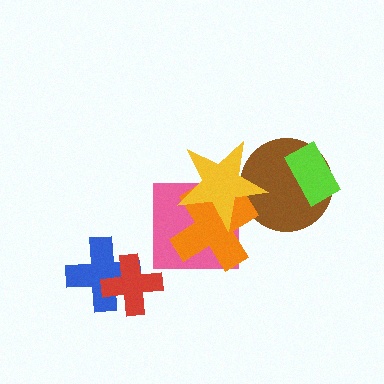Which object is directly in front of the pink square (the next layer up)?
The orange cross is directly in front of the pink square.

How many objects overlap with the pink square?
2 objects overlap with the pink square.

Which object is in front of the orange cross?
The yellow star is in front of the orange cross.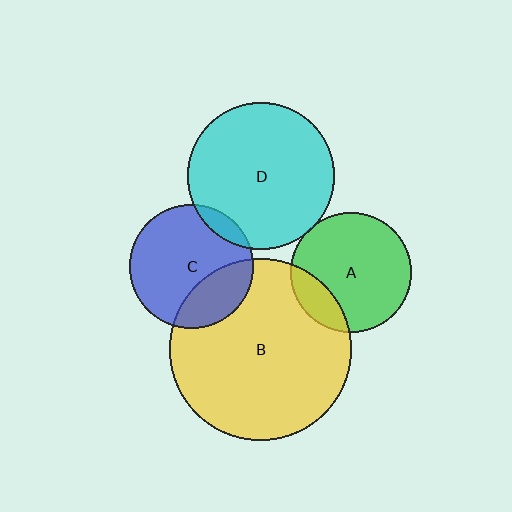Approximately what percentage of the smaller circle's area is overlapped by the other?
Approximately 25%.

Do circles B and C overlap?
Yes.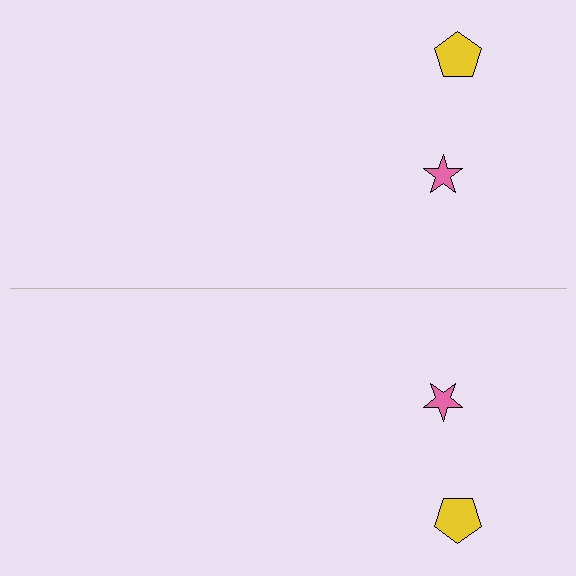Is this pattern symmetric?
Yes, this pattern has bilateral (reflection) symmetry.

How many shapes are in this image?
There are 4 shapes in this image.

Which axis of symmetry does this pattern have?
The pattern has a horizontal axis of symmetry running through the center of the image.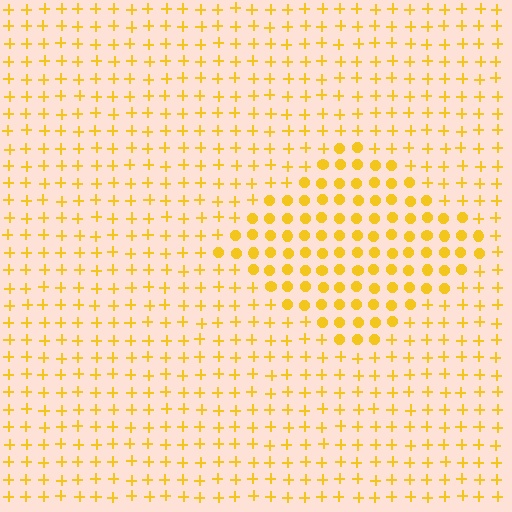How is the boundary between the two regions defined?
The boundary is defined by a change in element shape: circles inside vs. plus signs outside. All elements share the same color and spacing.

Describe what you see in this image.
The image is filled with small yellow elements arranged in a uniform grid. A diamond-shaped region contains circles, while the surrounding area contains plus signs. The boundary is defined purely by the change in element shape.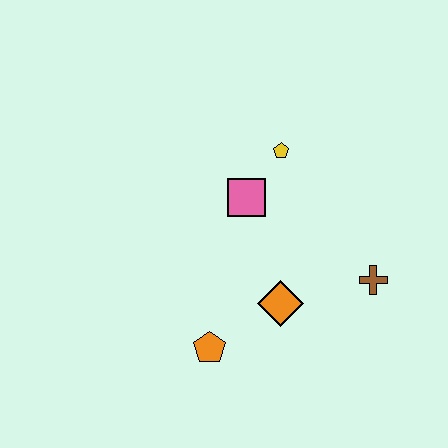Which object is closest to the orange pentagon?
The orange diamond is closest to the orange pentagon.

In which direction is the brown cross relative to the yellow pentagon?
The brown cross is below the yellow pentagon.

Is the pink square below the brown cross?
No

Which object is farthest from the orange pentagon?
The yellow pentagon is farthest from the orange pentagon.